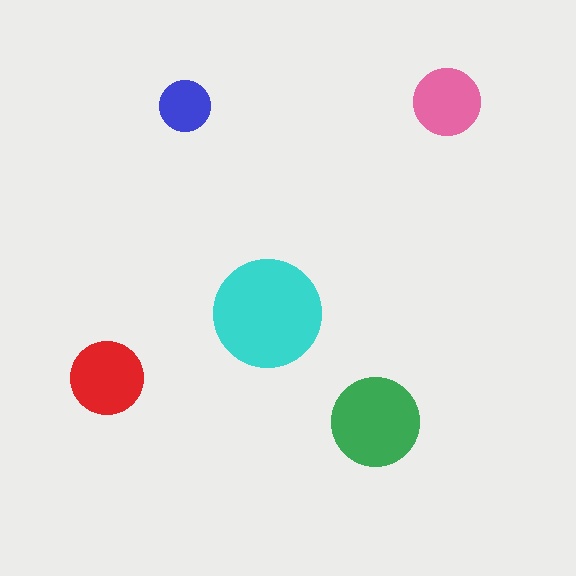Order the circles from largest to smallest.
the cyan one, the green one, the red one, the pink one, the blue one.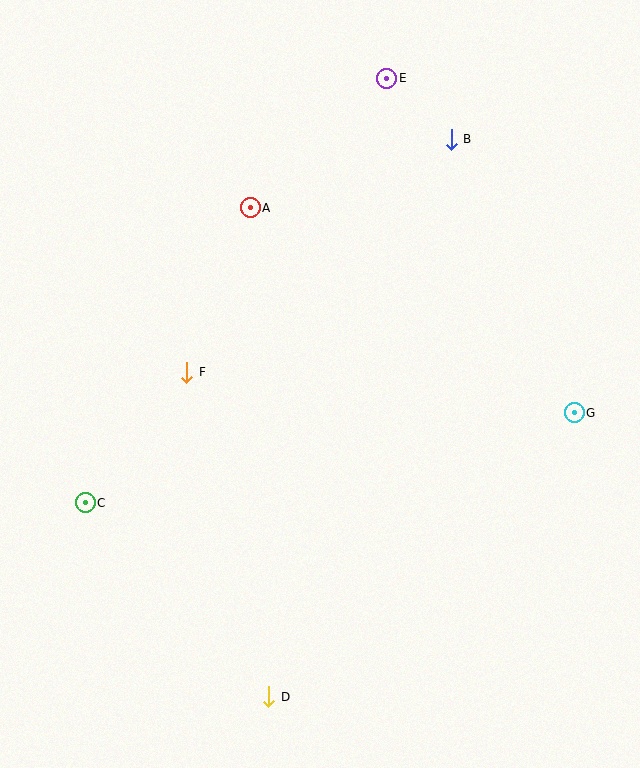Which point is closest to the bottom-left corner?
Point D is closest to the bottom-left corner.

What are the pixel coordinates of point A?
Point A is at (250, 208).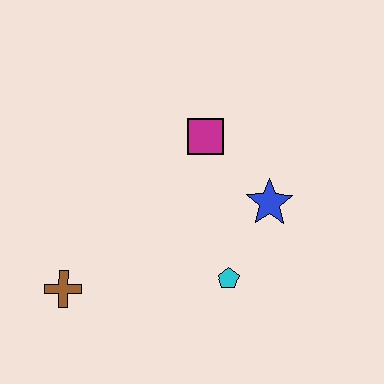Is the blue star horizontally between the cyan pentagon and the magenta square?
No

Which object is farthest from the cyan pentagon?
The brown cross is farthest from the cyan pentagon.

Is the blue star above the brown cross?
Yes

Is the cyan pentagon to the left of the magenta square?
No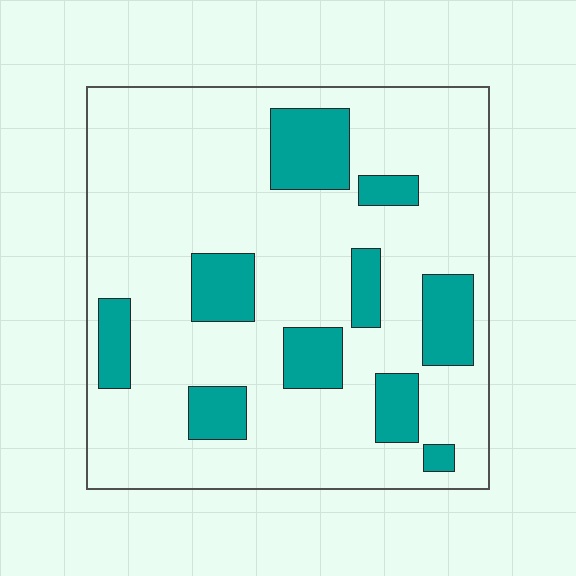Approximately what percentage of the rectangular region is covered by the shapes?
Approximately 20%.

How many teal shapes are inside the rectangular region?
10.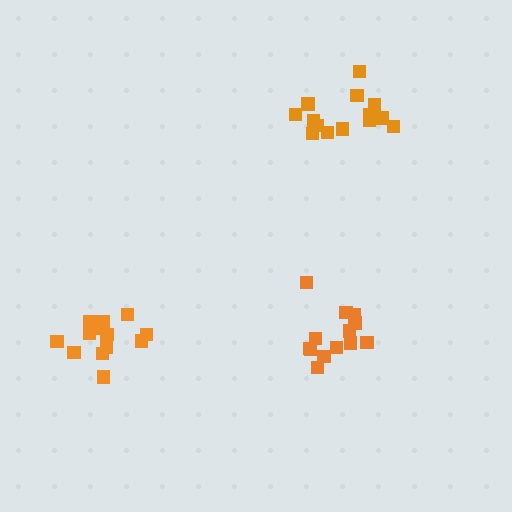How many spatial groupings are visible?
There are 3 spatial groupings.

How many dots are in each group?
Group 1: 14 dots, Group 2: 13 dots, Group 3: 13 dots (40 total).